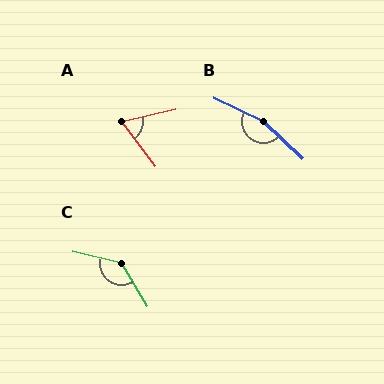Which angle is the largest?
B, at approximately 162 degrees.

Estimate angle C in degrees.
Approximately 134 degrees.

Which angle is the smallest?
A, at approximately 66 degrees.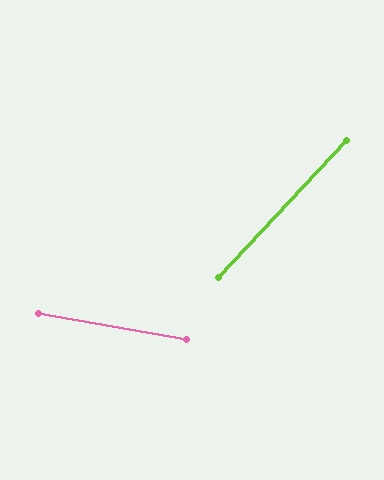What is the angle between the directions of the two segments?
Approximately 56 degrees.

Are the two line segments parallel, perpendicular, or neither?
Neither parallel nor perpendicular — they differ by about 56°.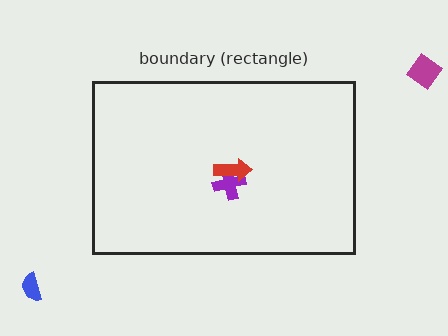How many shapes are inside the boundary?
2 inside, 2 outside.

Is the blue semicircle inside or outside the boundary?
Outside.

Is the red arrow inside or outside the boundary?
Inside.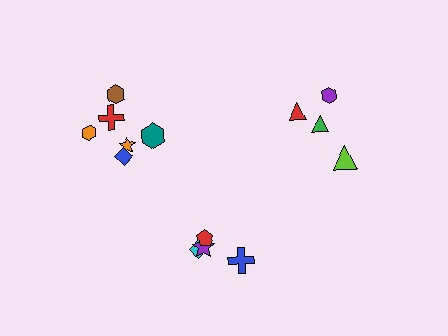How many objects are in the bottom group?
There are 4 objects.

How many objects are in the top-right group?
There are 4 objects.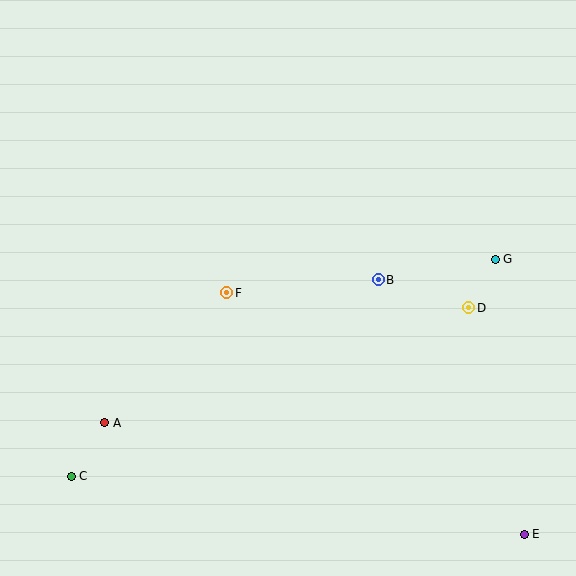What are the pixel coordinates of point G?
Point G is at (495, 259).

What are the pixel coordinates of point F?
Point F is at (227, 293).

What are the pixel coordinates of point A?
Point A is at (105, 423).